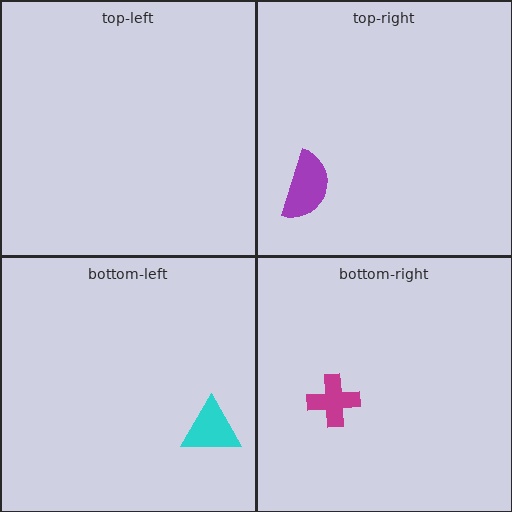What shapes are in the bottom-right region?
The magenta cross.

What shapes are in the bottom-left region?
The cyan triangle.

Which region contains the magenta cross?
The bottom-right region.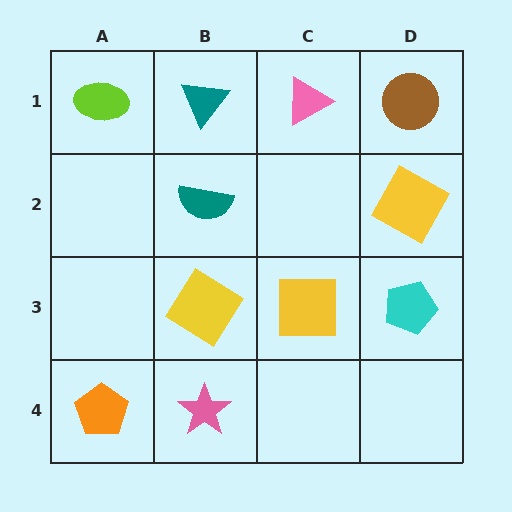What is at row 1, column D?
A brown circle.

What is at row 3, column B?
A yellow diamond.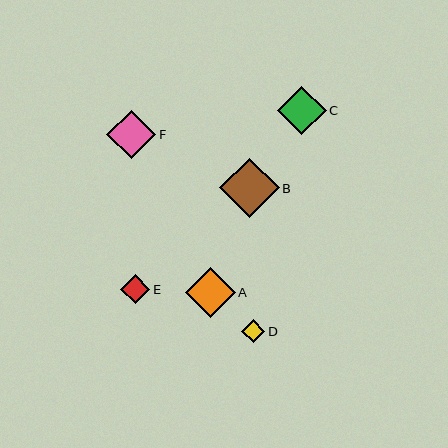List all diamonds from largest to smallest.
From largest to smallest: B, A, F, C, E, D.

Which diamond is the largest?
Diamond B is the largest with a size of approximately 59 pixels.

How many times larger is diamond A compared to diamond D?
Diamond A is approximately 2.1 times the size of diamond D.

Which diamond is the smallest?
Diamond D is the smallest with a size of approximately 23 pixels.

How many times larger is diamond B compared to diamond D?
Diamond B is approximately 2.6 times the size of diamond D.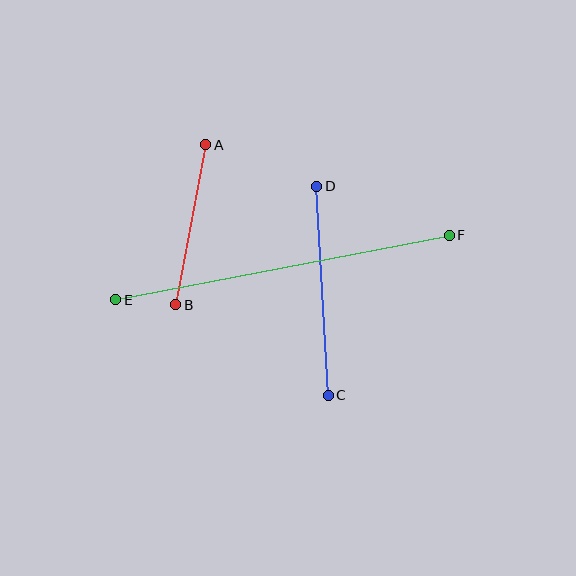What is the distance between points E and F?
The distance is approximately 340 pixels.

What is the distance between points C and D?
The distance is approximately 209 pixels.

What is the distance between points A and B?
The distance is approximately 163 pixels.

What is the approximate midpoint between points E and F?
The midpoint is at approximately (282, 268) pixels.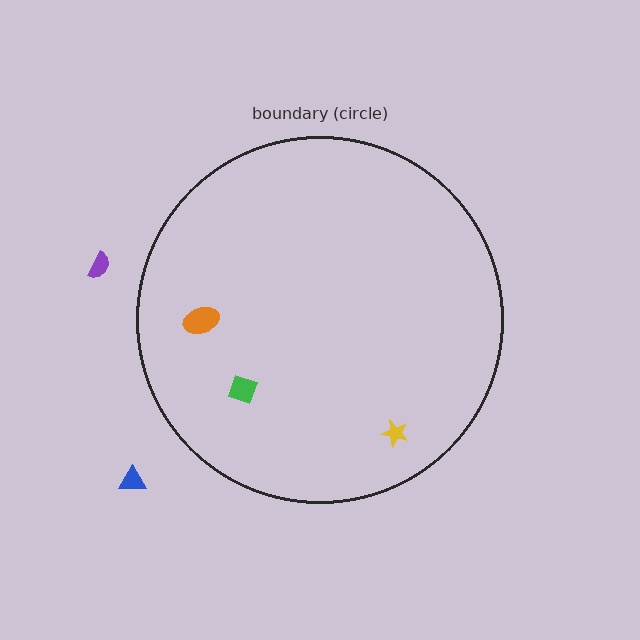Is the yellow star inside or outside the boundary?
Inside.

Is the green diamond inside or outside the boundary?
Inside.